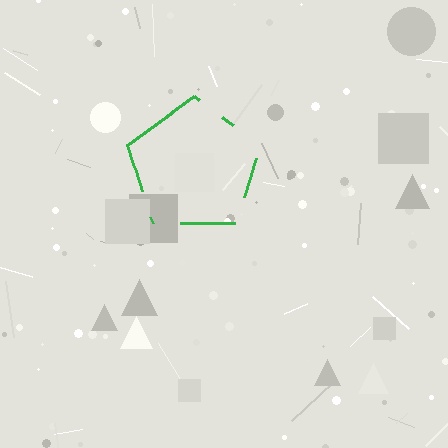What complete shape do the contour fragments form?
The contour fragments form a pentagon.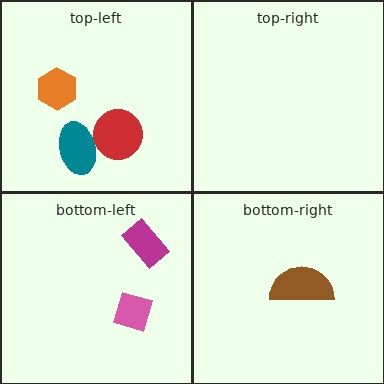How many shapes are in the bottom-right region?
1.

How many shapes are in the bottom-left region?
2.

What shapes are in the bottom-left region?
The magenta rectangle, the pink diamond.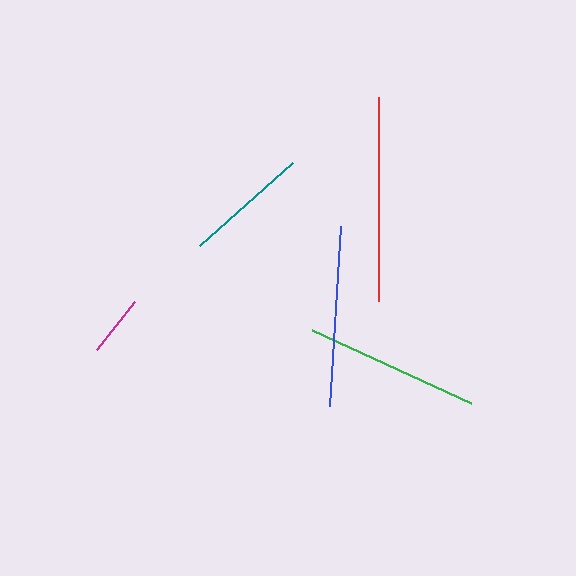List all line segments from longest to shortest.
From longest to shortest: red, blue, green, teal, magenta.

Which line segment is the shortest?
The magenta line is the shortest at approximately 61 pixels.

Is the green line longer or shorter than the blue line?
The blue line is longer than the green line.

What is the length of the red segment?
The red segment is approximately 204 pixels long.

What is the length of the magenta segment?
The magenta segment is approximately 61 pixels long.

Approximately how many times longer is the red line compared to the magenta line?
The red line is approximately 3.3 times the length of the magenta line.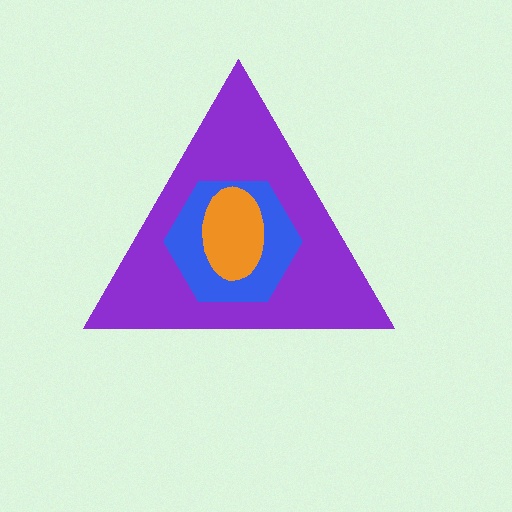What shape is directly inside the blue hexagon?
The orange ellipse.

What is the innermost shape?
The orange ellipse.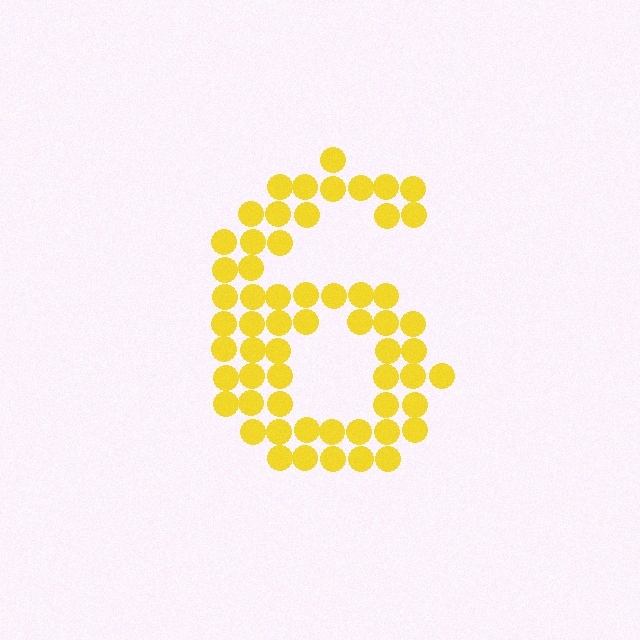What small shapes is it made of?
It is made of small circles.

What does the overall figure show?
The overall figure shows the digit 6.